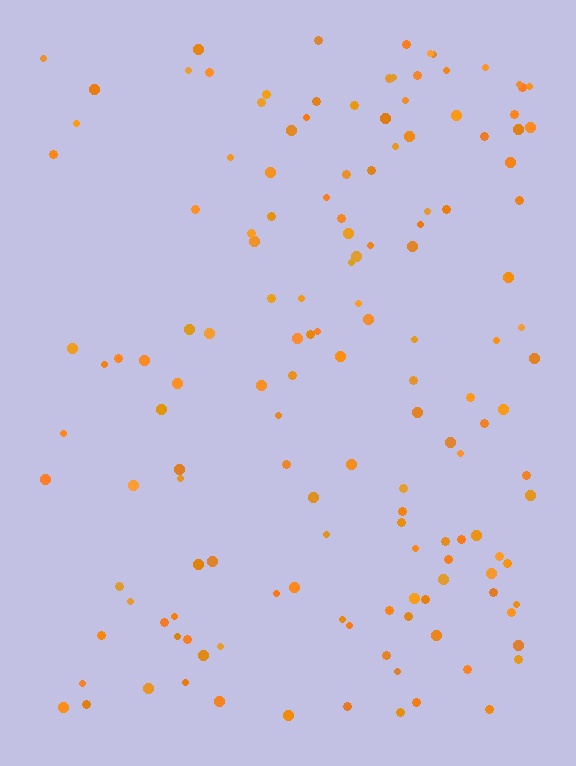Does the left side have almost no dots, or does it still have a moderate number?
Still a moderate number, just noticeably fewer than the right.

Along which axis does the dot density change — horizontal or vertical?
Horizontal.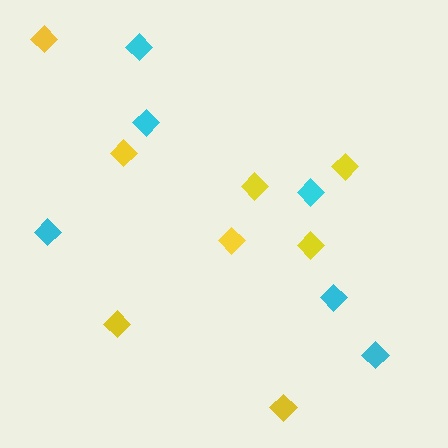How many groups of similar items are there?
There are 2 groups: one group of yellow diamonds (8) and one group of cyan diamonds (6).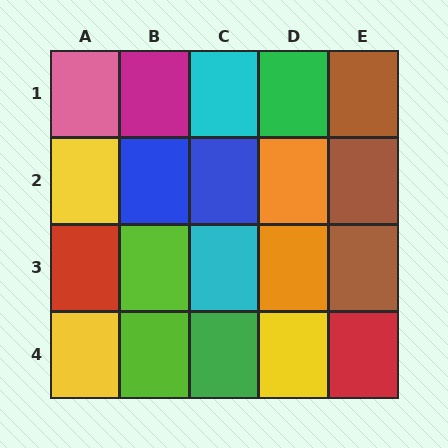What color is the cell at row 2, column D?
Orange.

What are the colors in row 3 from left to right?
Red, lime, cyan, orange, brown.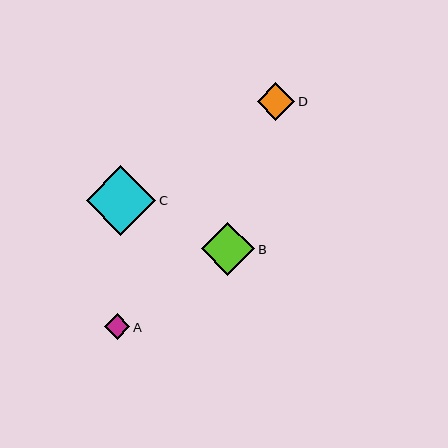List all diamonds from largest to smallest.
From largest to smallest: C, B, D, A.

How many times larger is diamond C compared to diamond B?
Diamond C is approximately 1.3 times the size of diamond B.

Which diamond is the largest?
Diamond C is the largest with a size of approximately 70 pixels.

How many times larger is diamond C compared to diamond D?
Diamond C is approximately 1.8 times the size of diamond D.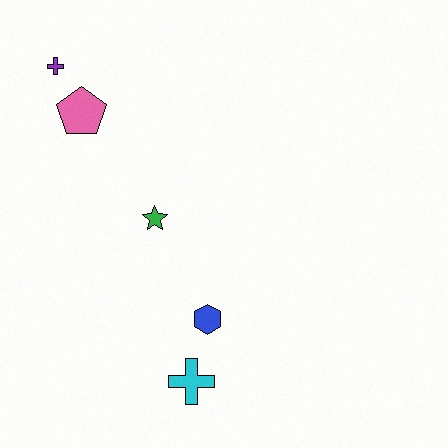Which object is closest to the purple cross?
The pink pentagon is closest to the purple cross.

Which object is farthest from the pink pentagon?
The cyan cross is farthest from the pink pentagon.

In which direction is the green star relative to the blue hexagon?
The green star is above the blue hexagon.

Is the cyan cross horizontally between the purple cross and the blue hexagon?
Yes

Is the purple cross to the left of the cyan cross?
Yes